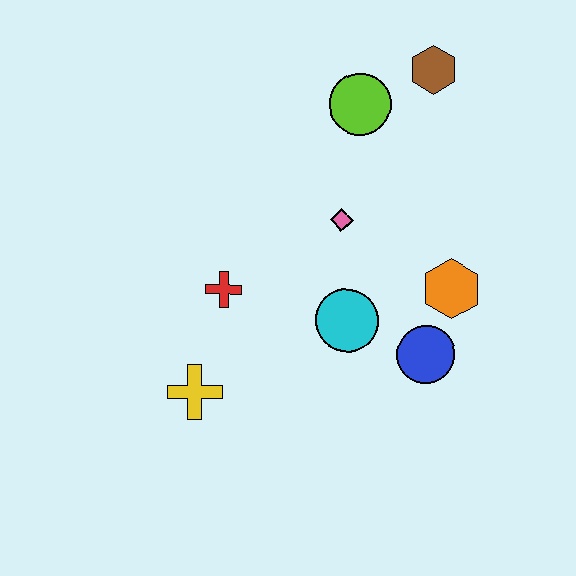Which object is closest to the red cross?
The yellow cross is closest to the red cross.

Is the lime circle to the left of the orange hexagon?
Yes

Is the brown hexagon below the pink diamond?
No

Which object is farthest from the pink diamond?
The yellow cross is farthest from the pink diamond.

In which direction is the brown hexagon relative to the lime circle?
The brown hexagon is to the right of the lime circle.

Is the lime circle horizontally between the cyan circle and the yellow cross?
No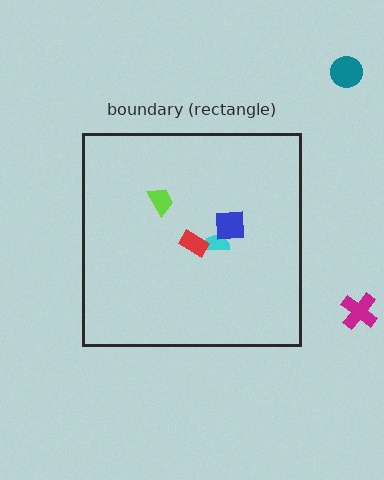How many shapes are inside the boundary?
4 inside, 2 outside.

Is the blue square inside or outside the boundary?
Inside.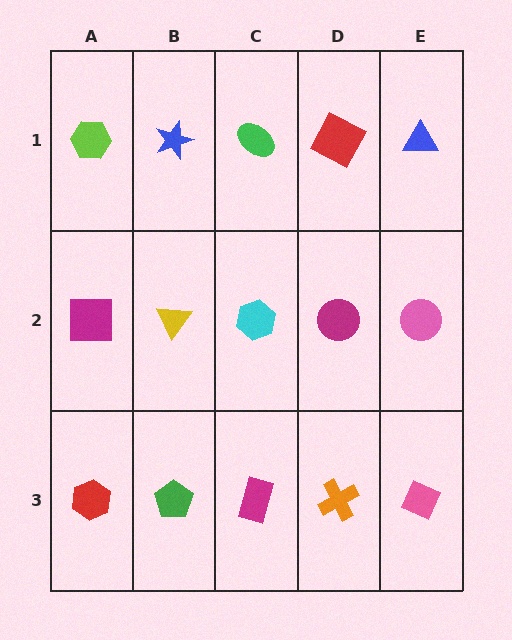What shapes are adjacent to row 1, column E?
A pink circle (row 2, column E), a red square (row 1, column D).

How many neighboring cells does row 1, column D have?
3.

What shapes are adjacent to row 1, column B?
A yellow triangle (row 2, column B), a lime hexagon (row 1, column A), a green ellipse (row 1, column C).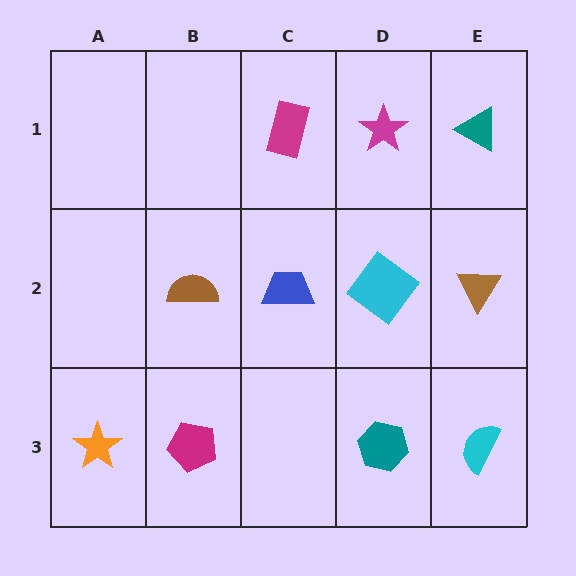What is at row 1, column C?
A magenta rectangle.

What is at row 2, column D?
A cyan diamond.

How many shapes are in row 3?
4 shapes.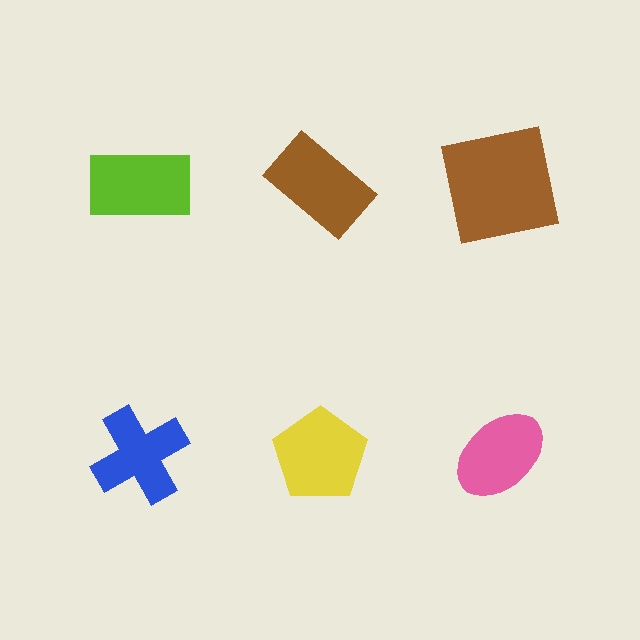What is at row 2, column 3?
A pink ellipse.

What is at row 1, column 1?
A lime rectangle.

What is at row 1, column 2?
A brown rectangle.